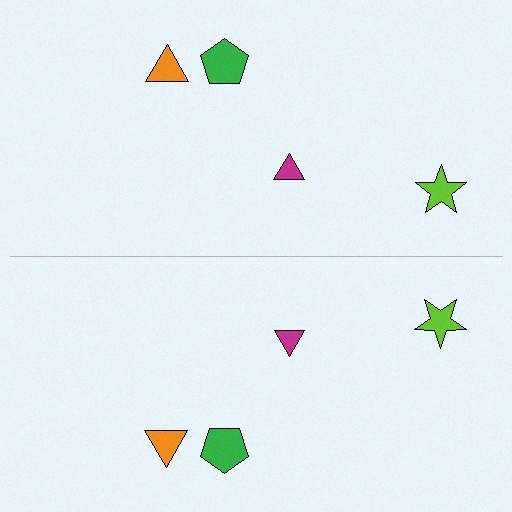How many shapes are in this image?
There are 8 shapes in this image.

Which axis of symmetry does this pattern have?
The pattern has a horizontal axis of symmetry running through the center of the image.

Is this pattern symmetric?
Yes, this pattern has bilateral (reflection) symmetry.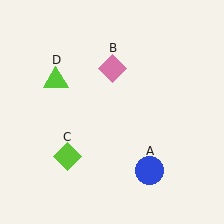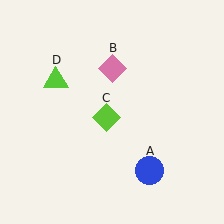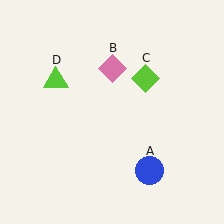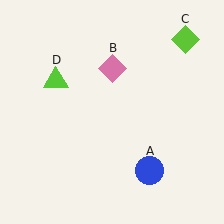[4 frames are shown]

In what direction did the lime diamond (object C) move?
The lime diamond (object C) moved up and to the right.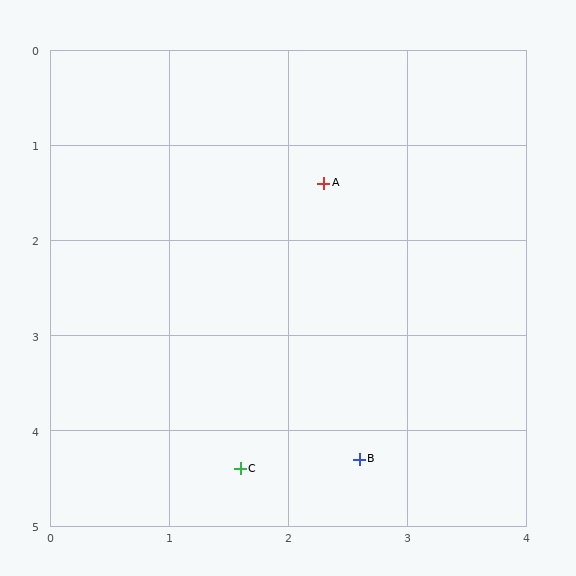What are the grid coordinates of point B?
Point B is at approximately (2.6, 4.3).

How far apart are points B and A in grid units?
Points B and A are about 2.9 grid units apart.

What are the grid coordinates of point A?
Point A is at approximately (2.3, 1.4).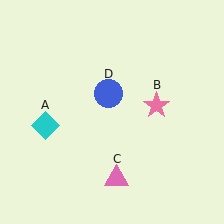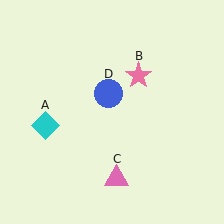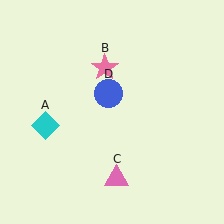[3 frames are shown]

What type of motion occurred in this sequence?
The pink star (object B) rotated counterclockwise around the center of the scene.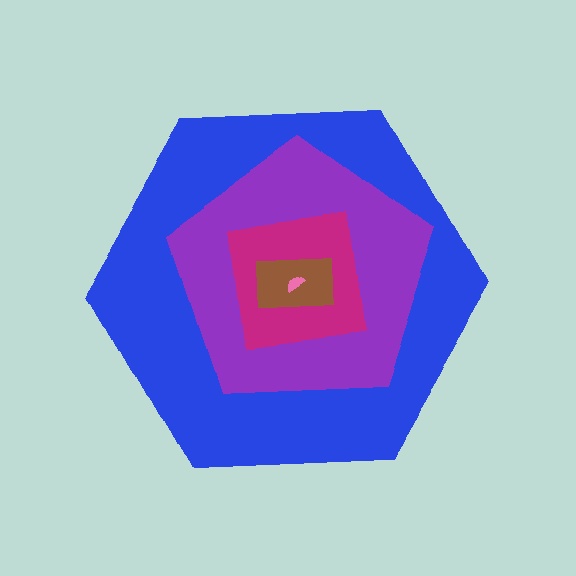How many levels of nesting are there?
5.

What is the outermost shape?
The blue hexagon.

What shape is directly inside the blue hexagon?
The purple pentagon.